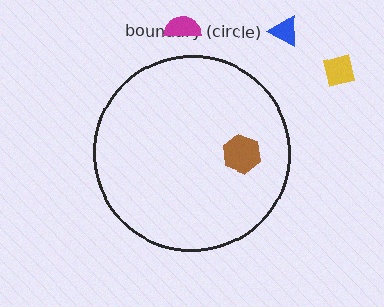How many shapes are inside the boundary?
1 inside, 3 outside.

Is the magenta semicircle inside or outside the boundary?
Outside.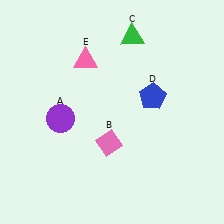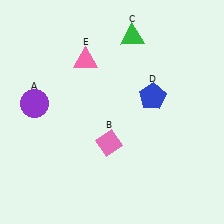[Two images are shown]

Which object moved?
The purple circle (A) moved left.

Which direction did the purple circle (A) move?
The purple circle (A) moved left.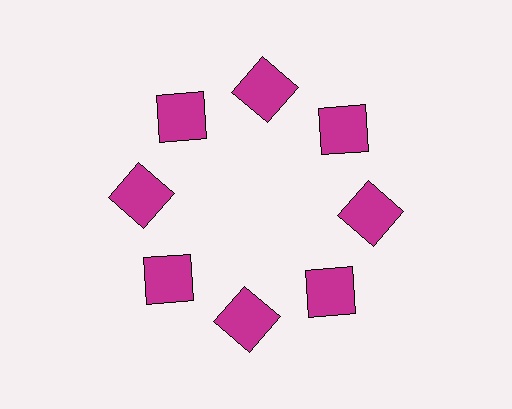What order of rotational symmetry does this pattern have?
This pattern has 8-fold rotational symmetry.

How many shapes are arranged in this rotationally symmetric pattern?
There are 8 shapes, arranged in 8 groups of 1.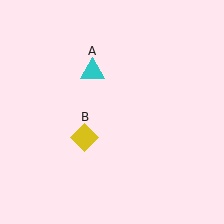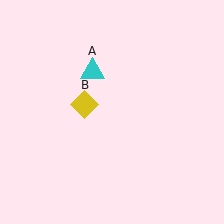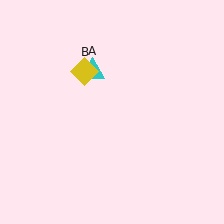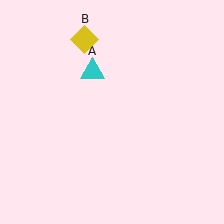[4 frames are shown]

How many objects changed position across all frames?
1 object changed position: yellow diamond (object B).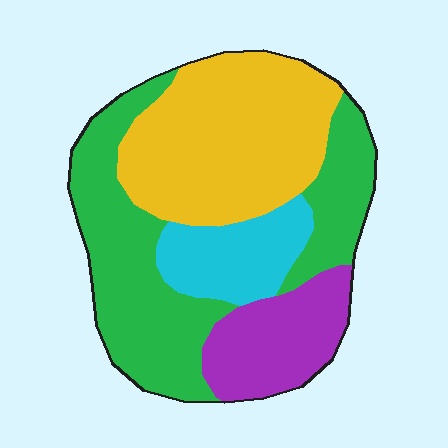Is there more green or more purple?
Green.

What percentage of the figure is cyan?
Cyan takes up less than a quarter of the figure.